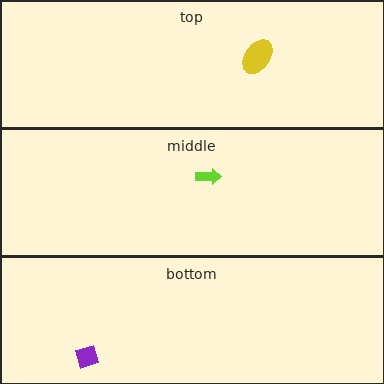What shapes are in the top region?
The yellow ellipse.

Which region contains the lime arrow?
The middle region.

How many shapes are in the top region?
1.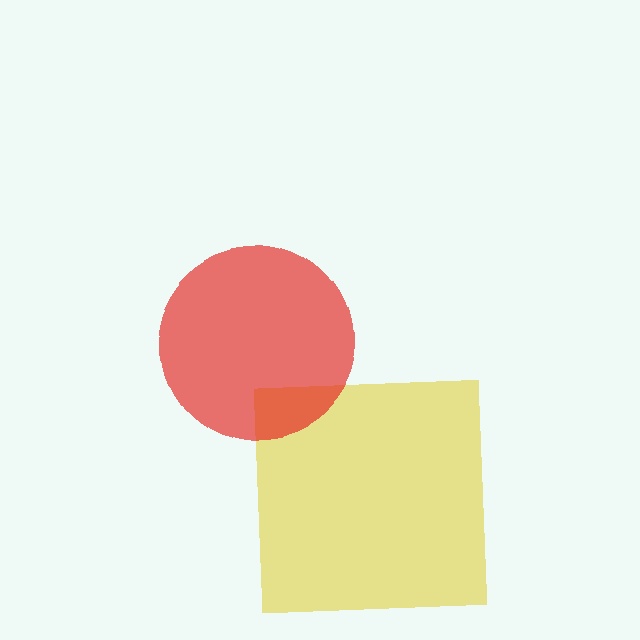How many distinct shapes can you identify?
There are 2 distinct shapes: a yellow square, a red circle.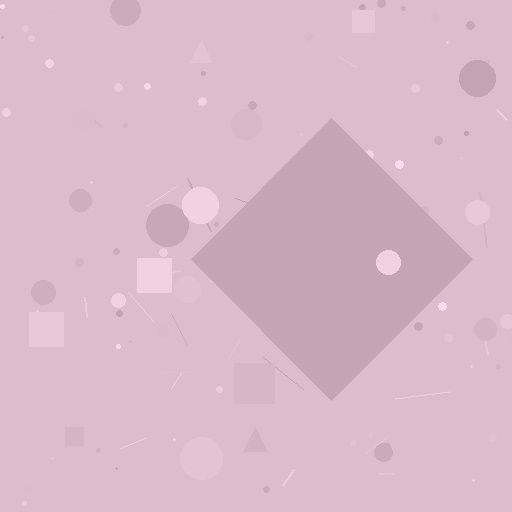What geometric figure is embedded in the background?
A diamond is embedded in the background.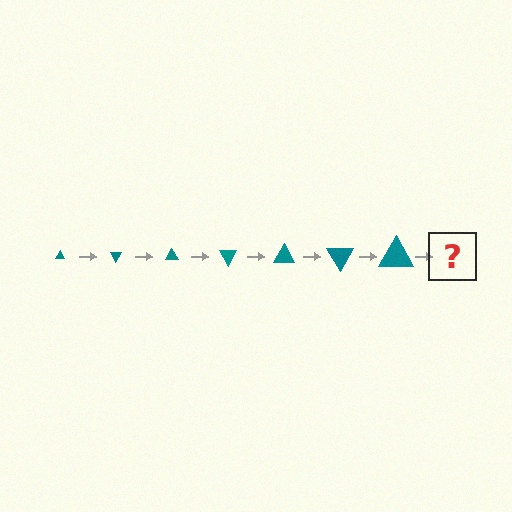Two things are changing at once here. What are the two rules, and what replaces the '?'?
The two rules are that the triangle grows larger each step and it rotates 60 degrees each step. The '?' should be a triangle, larger than the previous one and rotated 420 degrees from the start.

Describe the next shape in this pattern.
It should be a triangle, larger than the previous one and rotated 420 degrees from the start.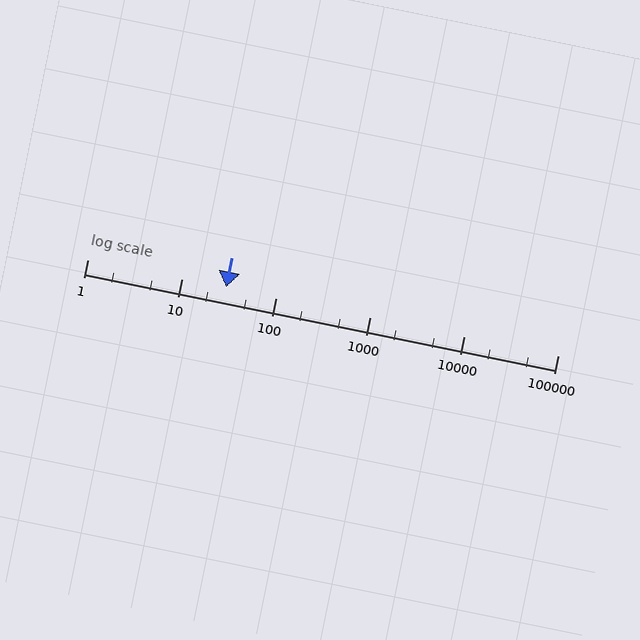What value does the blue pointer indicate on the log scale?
The pointer indicates approximately 30.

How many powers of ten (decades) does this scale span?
The scale spans 5 decades, from 1 to 100000.